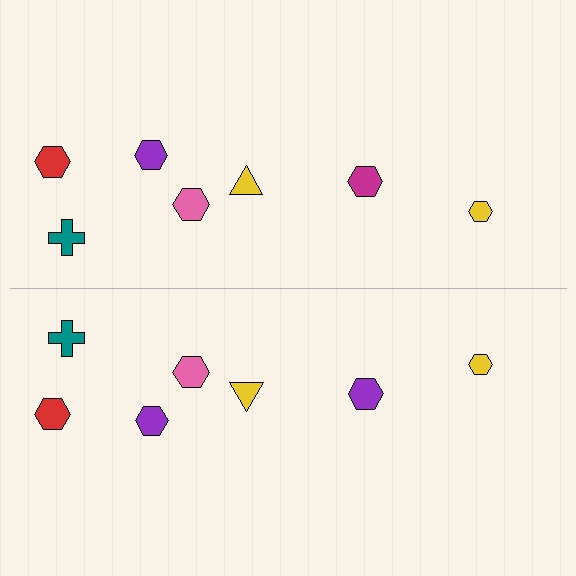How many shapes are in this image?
There are 14 shapes in this image.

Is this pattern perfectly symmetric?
No, the pattern is not perfectly symmetric. The purple hexagon on the bottom side breaks the symmetry — its mirror counterpart is magenta.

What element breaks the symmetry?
The purple hexagon on the bottom side breaks the symmetry — its mirror counterpart is magenta.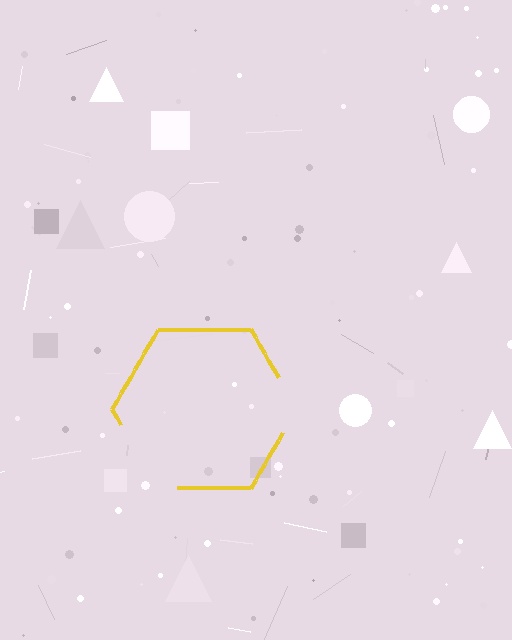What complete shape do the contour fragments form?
The contour fragments form a hexagon.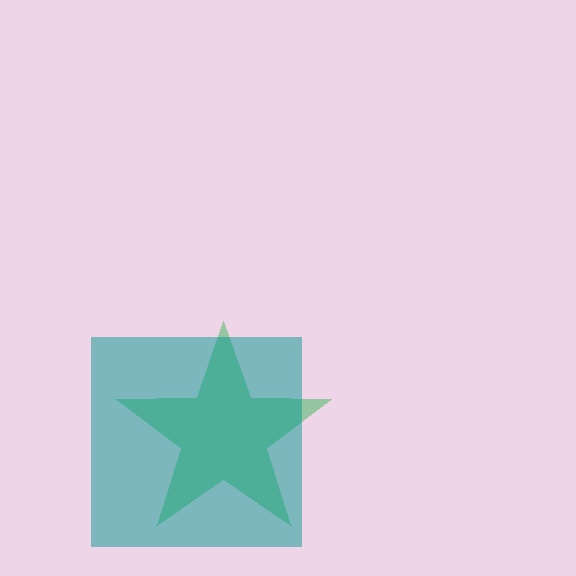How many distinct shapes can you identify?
There are 2 distinct shapes: a green star, a teal square.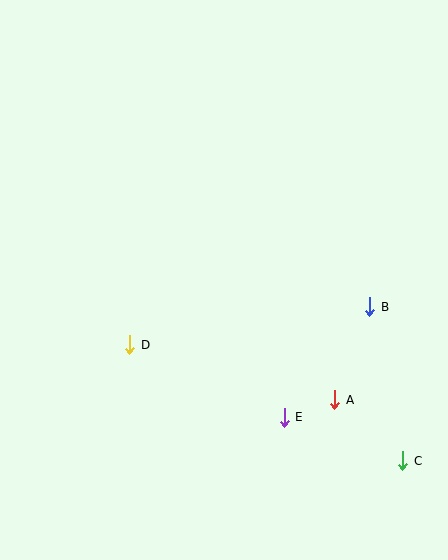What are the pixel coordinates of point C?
Point C is at (403, 461).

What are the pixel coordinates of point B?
Point B is at (370, 307).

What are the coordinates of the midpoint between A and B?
The midpoint between A and B is at (352, 353).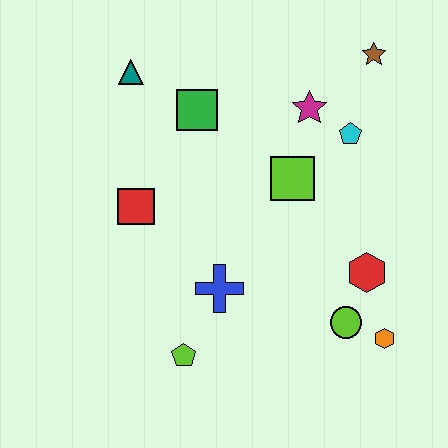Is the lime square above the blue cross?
Yes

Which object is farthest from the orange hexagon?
The teal triangle is farthest from the orange hexagon.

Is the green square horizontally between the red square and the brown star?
Yes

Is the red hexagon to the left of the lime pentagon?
No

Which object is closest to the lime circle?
The orange hexagon is closest to the lime circle.